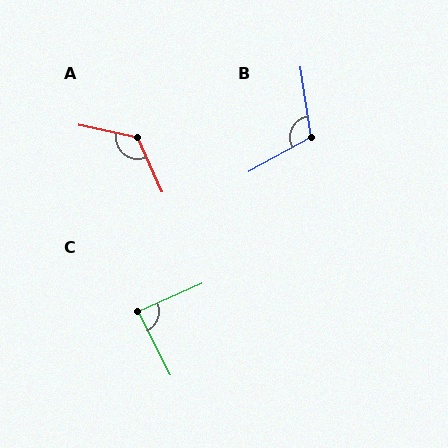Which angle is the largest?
A, at approximately 127 degrees.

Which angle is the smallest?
C, at approximately 87 degrees.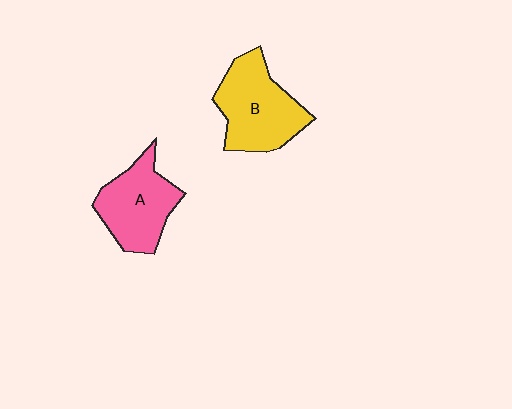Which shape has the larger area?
Shape B (yellow).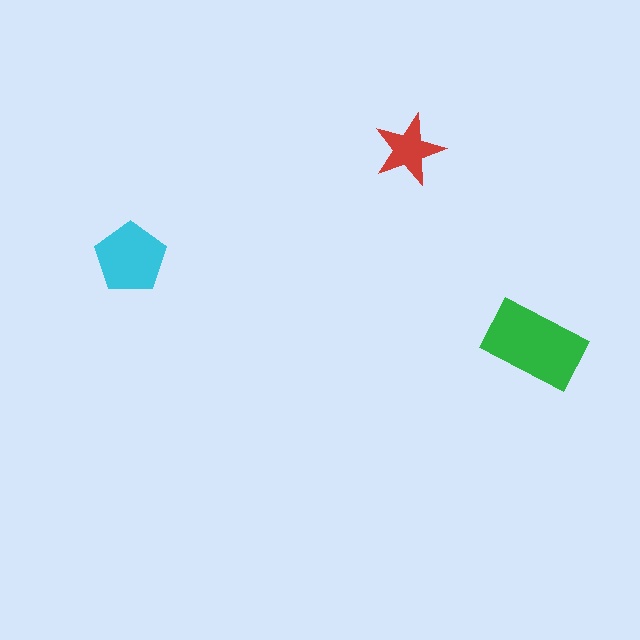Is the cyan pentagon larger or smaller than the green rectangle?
Smaller.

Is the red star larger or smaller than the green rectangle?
Smaller.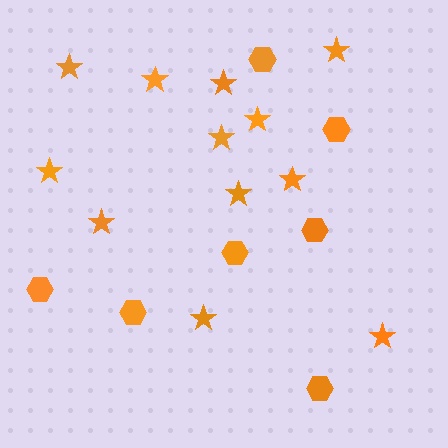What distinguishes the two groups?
There are 2 groups: one group of hexagons (7) and one group of stars (12).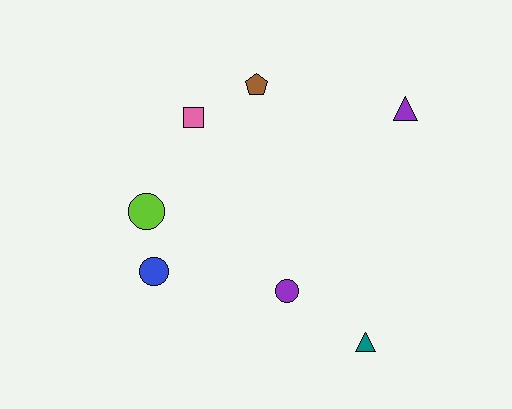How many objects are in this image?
There are 7 objects.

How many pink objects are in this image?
There is 1 pink object.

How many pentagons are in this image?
There is 1 pentagon.